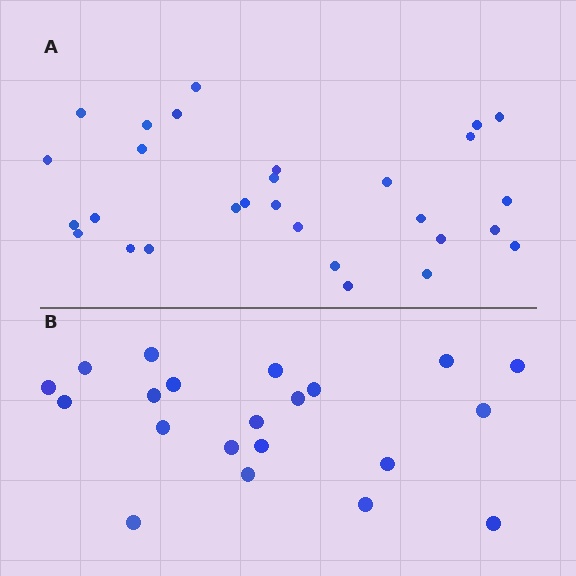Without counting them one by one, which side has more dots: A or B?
Region A (the top region) has more dots.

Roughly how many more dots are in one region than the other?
Region A has roughly 8 or so more dots than region B.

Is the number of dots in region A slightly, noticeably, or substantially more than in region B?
Region A has noticeably more, but not dramatically so. The ratio is roughly 1.4 to 1.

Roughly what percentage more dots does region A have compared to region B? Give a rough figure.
About 40% more.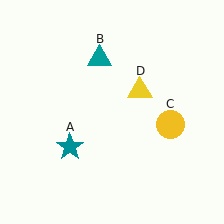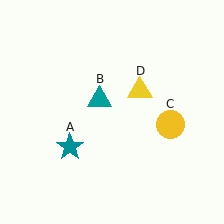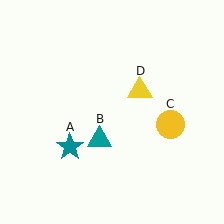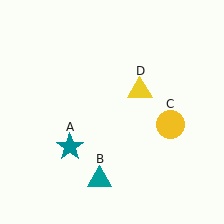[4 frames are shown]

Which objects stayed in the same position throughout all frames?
Teal star (object A) and yellow circle (object C) and yellow triangle (object D) remained stationary.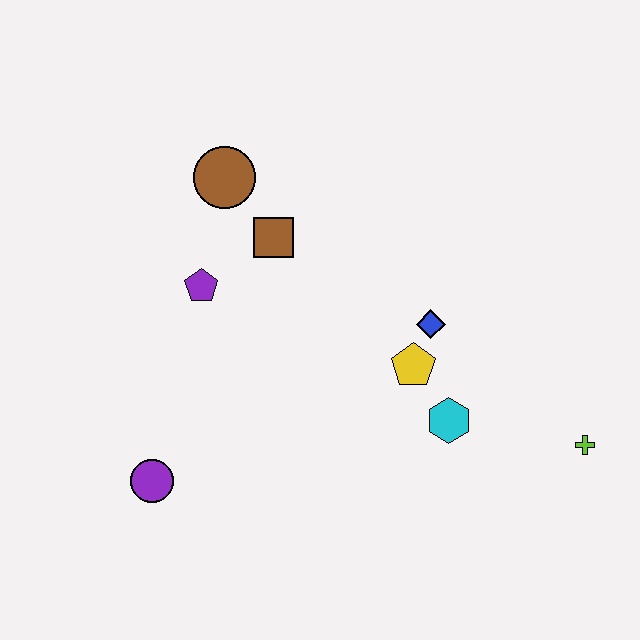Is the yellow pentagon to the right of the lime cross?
No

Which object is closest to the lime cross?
The cyan hexagon is closest to the lime cross.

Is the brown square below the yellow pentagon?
No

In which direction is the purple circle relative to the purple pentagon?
The purple circle is below the purple pentagon.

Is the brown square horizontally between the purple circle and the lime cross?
Yes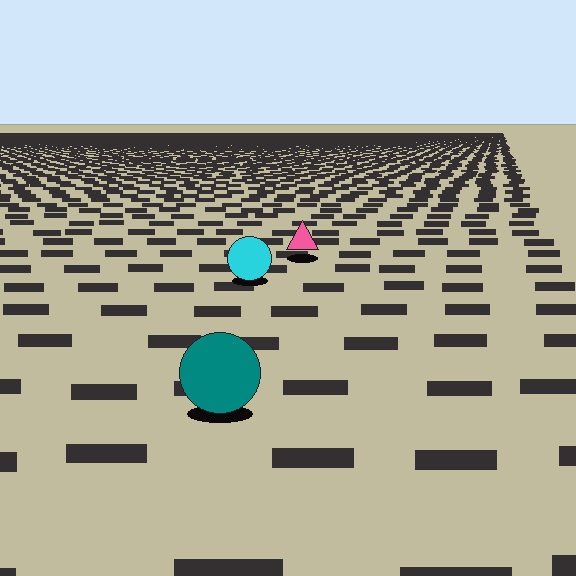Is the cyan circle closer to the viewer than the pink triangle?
Yes. The cyan circle is closer — you can tell from the texture gradient: the ground texture is coarser near it.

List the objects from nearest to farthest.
From nearest to farthest: the teal circle, the cyan circle, the pink triangle.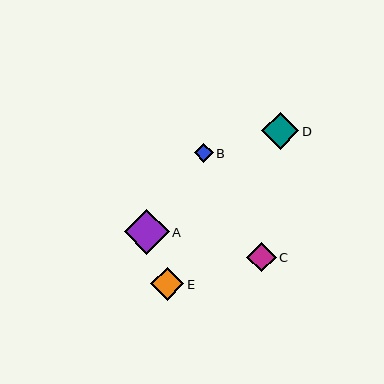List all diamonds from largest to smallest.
From largest to smallest: A, D, E, C, B.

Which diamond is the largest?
Diamond A is the largest with a size of approximately 45 pixels.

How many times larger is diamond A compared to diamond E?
Diamond A is approximately 1.3 times the size of diamond E.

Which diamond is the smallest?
Diamond B is the smallest with a size of approximately 19 pixels.